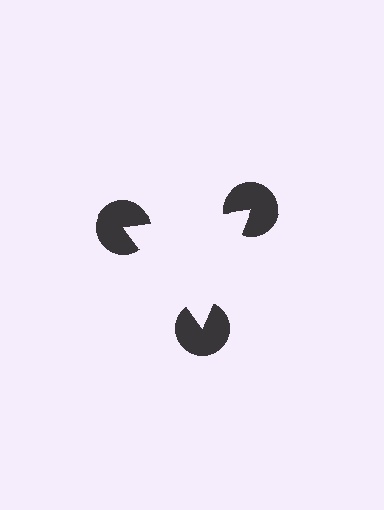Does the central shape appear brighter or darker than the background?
It typically appears slightly brighter than the background, even though no actual brightness change is drawn.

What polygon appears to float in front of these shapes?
An illusory triangle — its edges are inferred from the aligned wedge cuts in the pac-man discs, not physically drawn.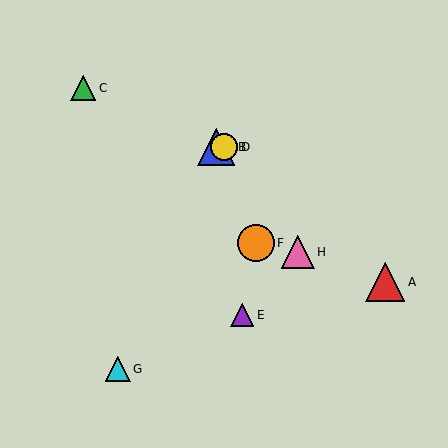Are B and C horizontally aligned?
No, B is at y≈147 and C is at y≈88.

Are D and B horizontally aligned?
Yes, both are at y≈147.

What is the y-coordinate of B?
Object B is at y≈147.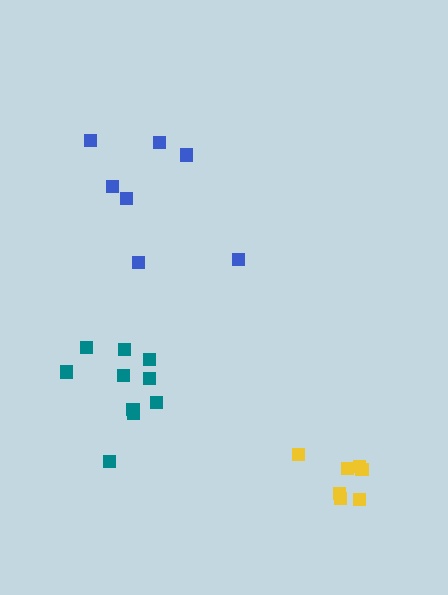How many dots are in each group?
Group 1: 7 dots, Group 2: 10 dots, Group 3: 7 dots (24 total).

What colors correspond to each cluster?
The clusters are colored: yellow, teal, blue.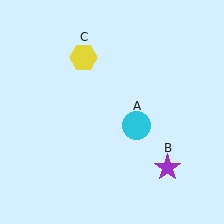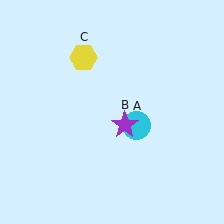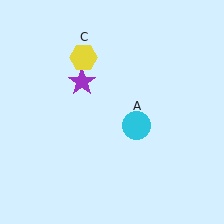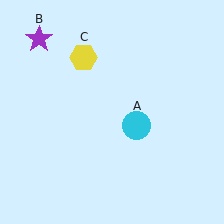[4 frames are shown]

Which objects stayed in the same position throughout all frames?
Cyan circle (object A) and yellow hexagon (object C) remained stationary.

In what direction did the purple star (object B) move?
The purple star (object B) moved up and to the left.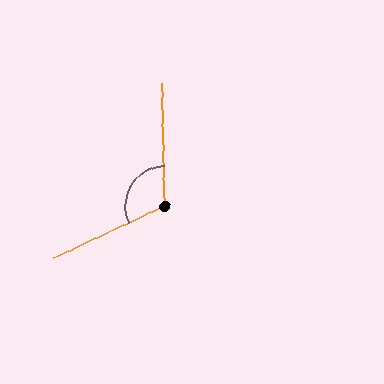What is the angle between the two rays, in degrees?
Approximately 113 degrees.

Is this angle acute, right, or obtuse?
It is obtuse.